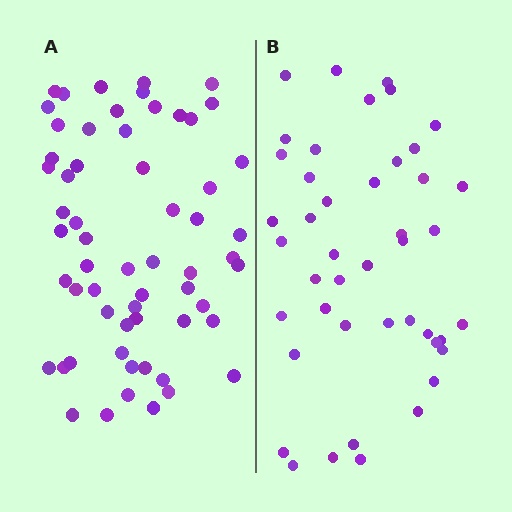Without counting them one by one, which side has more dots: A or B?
Region A (the left region) has more dots.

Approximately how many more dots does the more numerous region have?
Region A has approximately 15 more dots than region B.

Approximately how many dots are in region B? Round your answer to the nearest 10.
About 40 dots. (The exact count is 44, which rounds to 40.)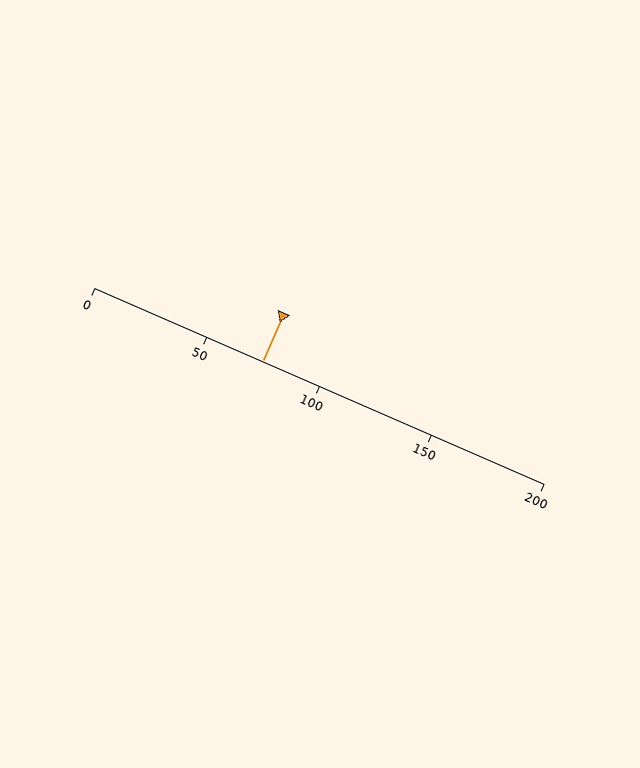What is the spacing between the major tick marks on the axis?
The major ticks are spaced 50 apart.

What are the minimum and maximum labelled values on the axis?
The axis runs from 0 to 200.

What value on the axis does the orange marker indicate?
The marker indicates approximately 75.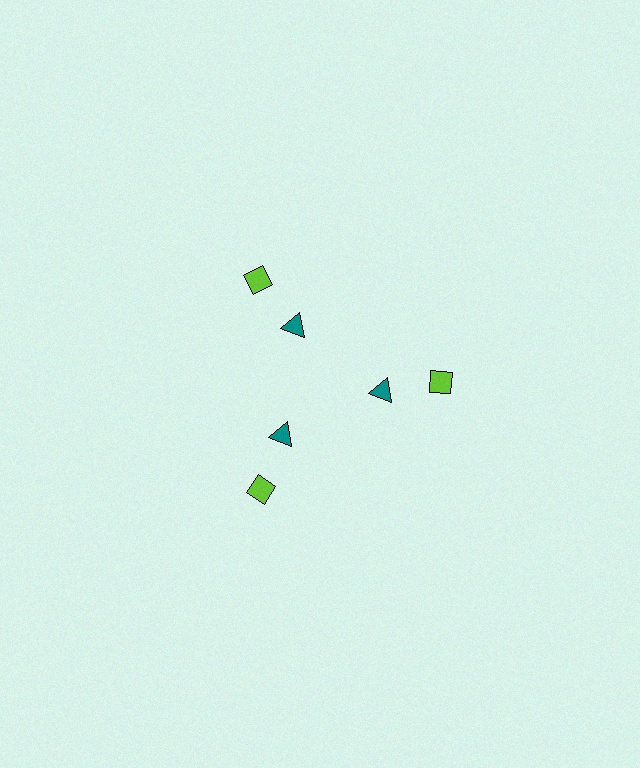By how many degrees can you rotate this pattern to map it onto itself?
The pattern maps onto itself every 120 degrees of rotation.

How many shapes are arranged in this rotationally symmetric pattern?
There are 6 shapes, arranged in 3 groups of 2.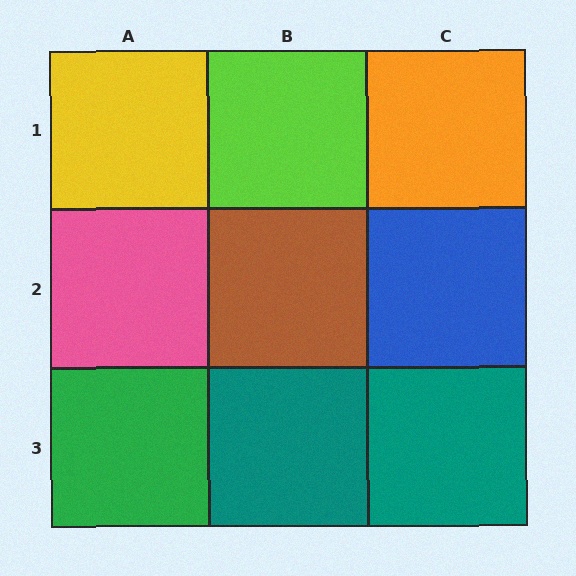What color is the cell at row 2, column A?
Pink.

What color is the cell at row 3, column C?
Teal.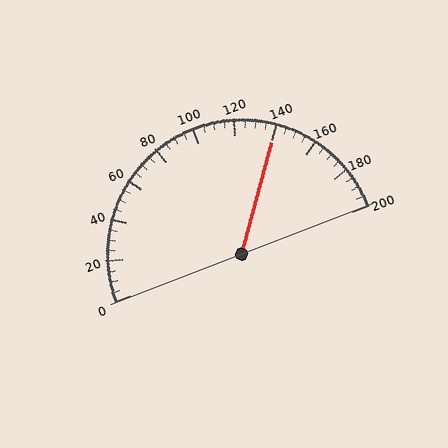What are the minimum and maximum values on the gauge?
The gauge ranges from 0 to 200.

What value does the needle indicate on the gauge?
The needle indicates approximately 140.